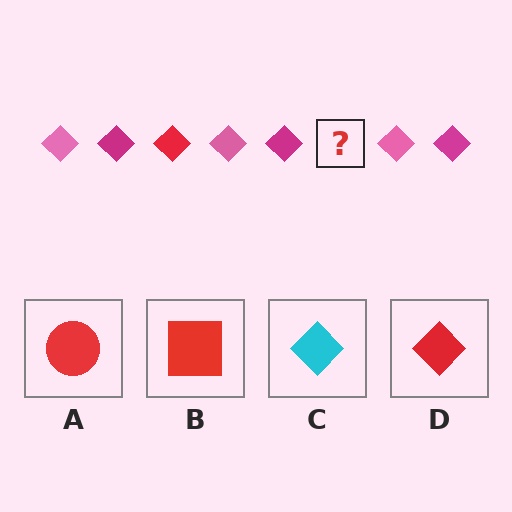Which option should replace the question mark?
Option D.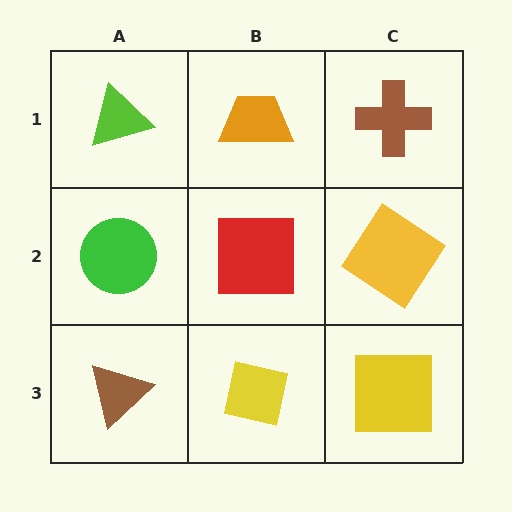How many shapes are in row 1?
3 shapes.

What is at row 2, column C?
A yellow diamond.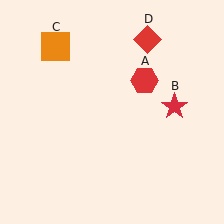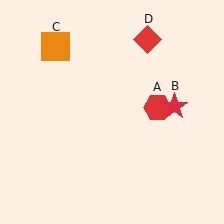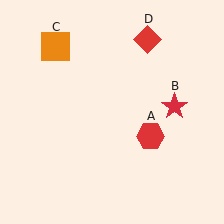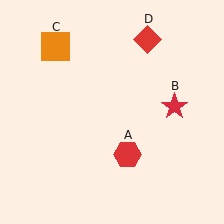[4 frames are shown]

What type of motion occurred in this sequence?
The red hexagon (object A) rotated clockwise around the center of the scene.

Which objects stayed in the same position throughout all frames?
Red star (object B) and orange square (object C) and red diamond (object D) remained stationary.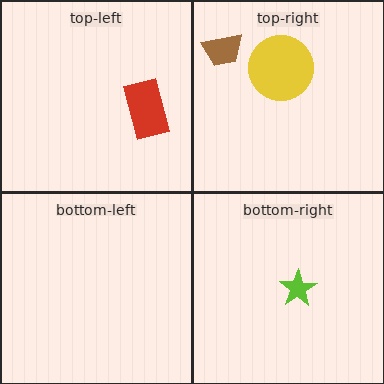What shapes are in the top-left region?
The red rectangle.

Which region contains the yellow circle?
The top-right region.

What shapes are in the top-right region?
The brown trapezoid, the yellow circle.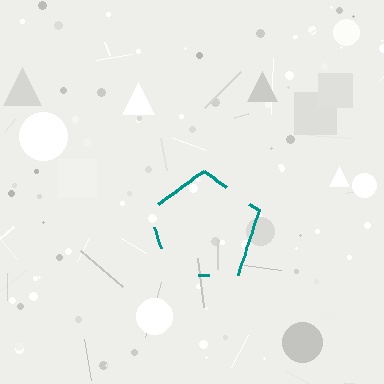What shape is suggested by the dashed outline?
The dashed outline suggests a pentagon.